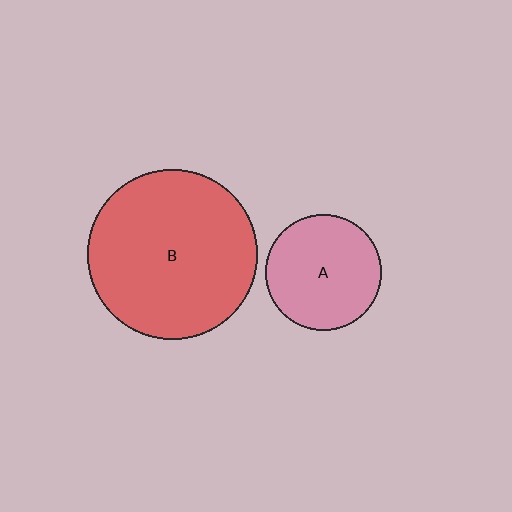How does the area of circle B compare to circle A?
Approximately 2.2 times.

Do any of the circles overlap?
No, none of the circles overlap.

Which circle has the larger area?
Circle B (red).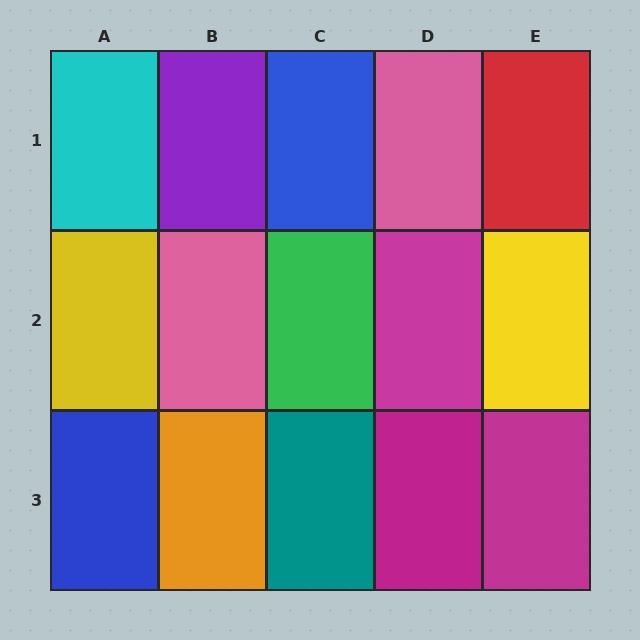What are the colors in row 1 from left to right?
Cyan, purple, blue, pink, red.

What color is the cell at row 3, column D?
Magenta.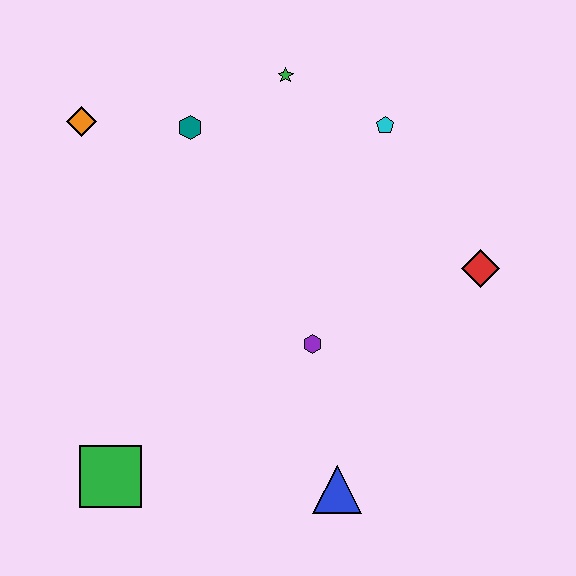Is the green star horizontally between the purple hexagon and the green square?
Yes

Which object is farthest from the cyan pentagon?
The green square is farthest from the cyan pentagon.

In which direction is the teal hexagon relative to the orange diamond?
The teal hexagon is to the right of the orange diamond.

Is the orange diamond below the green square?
No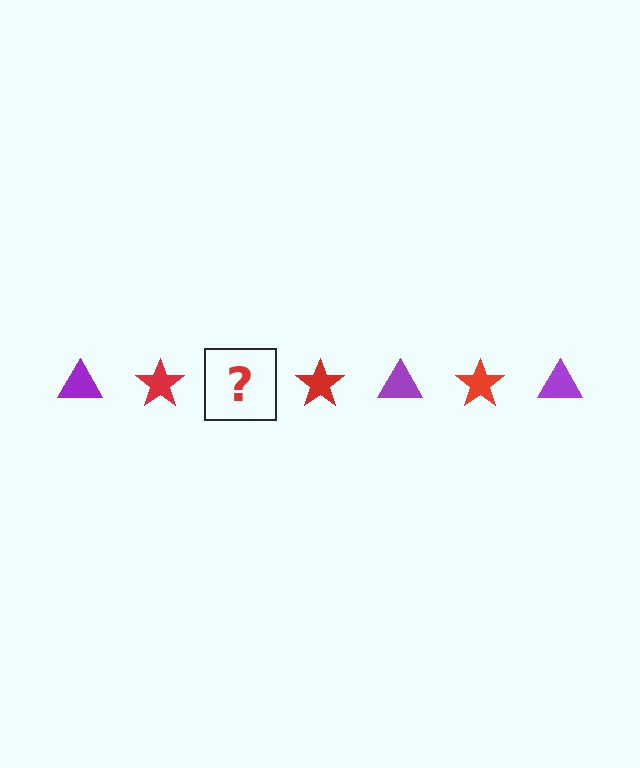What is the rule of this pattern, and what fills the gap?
The rule is that the pattern alternates between purple triangle and red star. The gap should be filled with a purple triangle.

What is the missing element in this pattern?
The missing element is a purple triangle.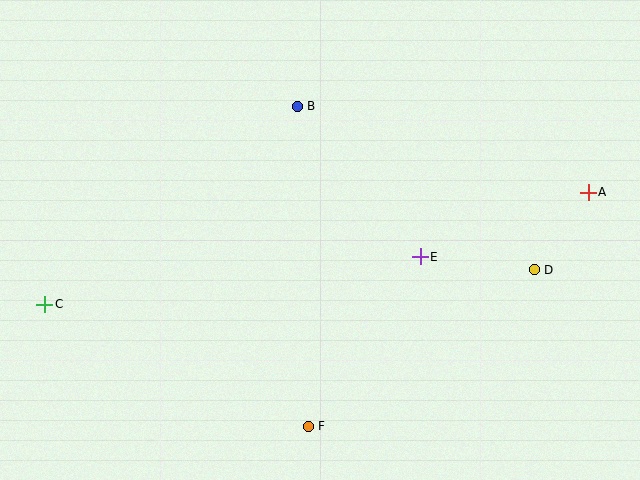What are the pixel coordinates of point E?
Point E is at (420, 257).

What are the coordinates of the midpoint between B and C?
The midpoint between B and C is at (171, 205).